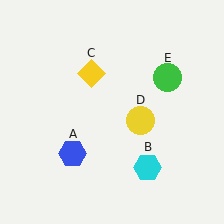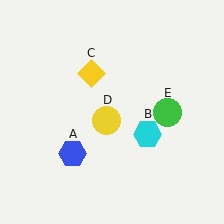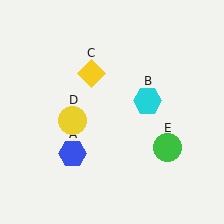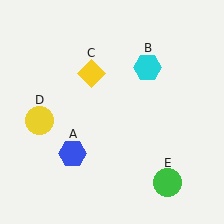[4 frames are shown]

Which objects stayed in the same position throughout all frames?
Blue hexagon (object A) and yellow diamond (object C) remained stationary.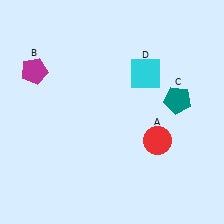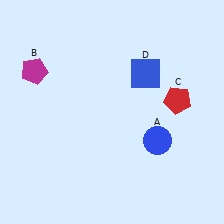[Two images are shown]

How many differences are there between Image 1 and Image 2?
There are 3 differences between the two images.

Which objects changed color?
A changed from red to blue. C changed from teal to red. D changed from cyan to blue.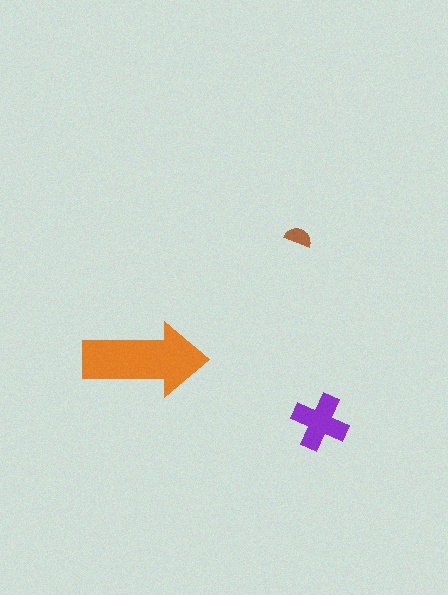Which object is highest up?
The brown semicircle is topmost.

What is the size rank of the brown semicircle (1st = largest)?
3rd.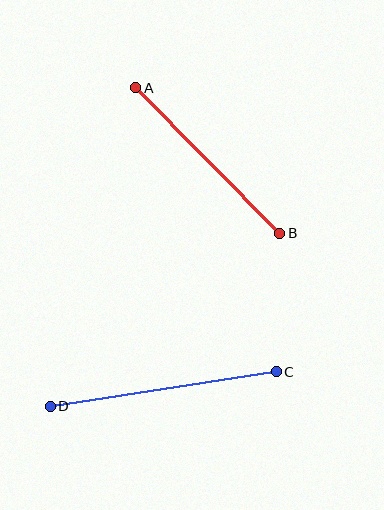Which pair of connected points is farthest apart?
Points C and D are farthest apart.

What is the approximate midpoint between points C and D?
The midpoint is at approximately (163, 389) pixels.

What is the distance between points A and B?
The distance is approximately 205 pixels.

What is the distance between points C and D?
The distance is approximately 228 pixels.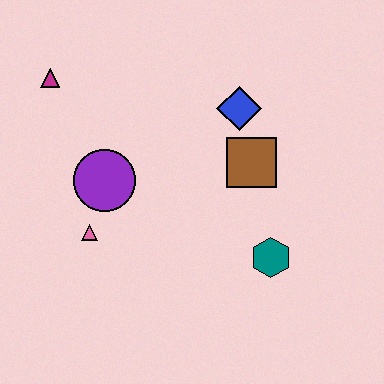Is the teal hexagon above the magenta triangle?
No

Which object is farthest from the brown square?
The magenta triangle is farthest from the brown square.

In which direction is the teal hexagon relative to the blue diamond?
The teal hexagon is below the blue diamond.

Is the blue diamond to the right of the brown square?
No